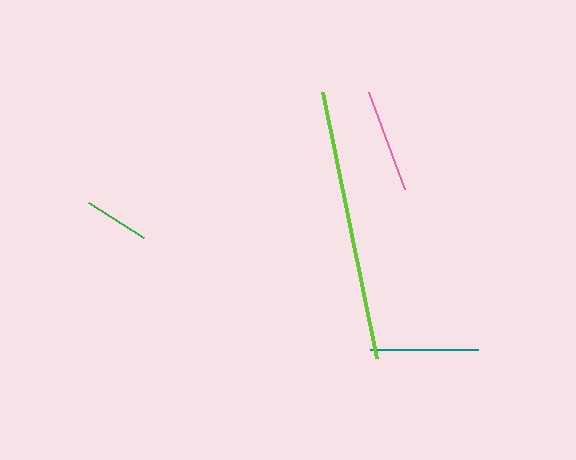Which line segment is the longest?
The lime line is the longest at approximately 271 pixels.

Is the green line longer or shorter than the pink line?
The pink line is longer than the green line.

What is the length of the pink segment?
The pink segment is approximately 104 pixels long.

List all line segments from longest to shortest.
From longest to shortest: lime, teal, pink, green.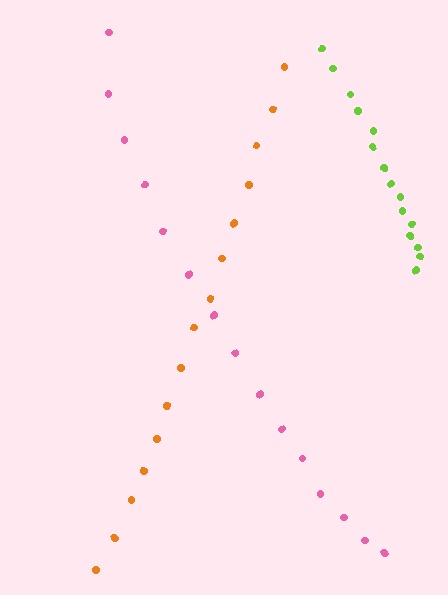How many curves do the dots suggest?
There are 3 distinct paths.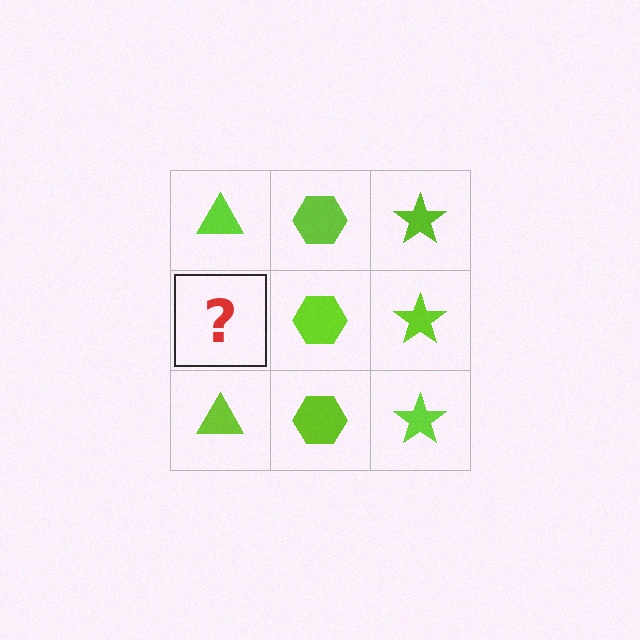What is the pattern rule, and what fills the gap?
The rule is that each column has a consistent shape. The gap should be filled with a lime triangle.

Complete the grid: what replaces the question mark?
The question mark should be replaced with a lime triangle.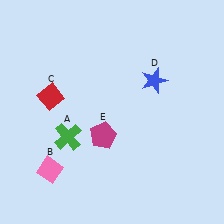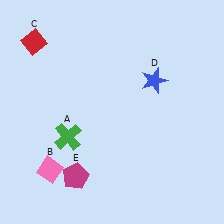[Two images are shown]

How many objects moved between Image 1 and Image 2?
2 objects moved between the two images.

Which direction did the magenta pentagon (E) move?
The magenta pentagon (E) moved down.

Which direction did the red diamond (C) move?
The red diamond (C) moved up.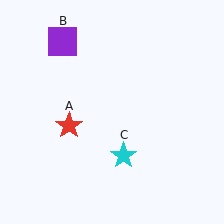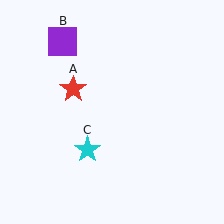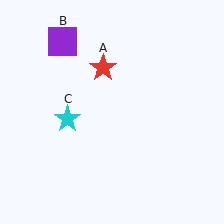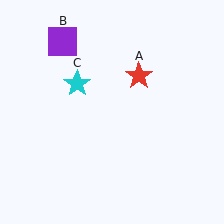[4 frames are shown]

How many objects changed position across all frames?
2 objects changed position: red star (object A), cyan star (object C).